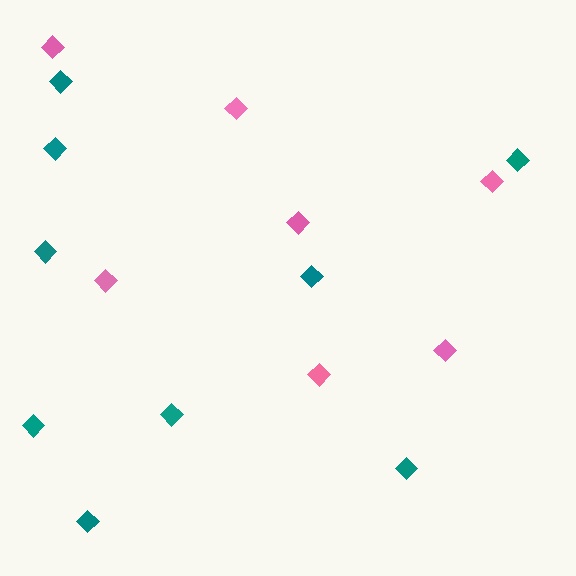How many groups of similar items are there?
There are 2 groups: one group of pink diamonds (7) and one group of teal diamonds (9).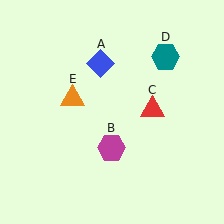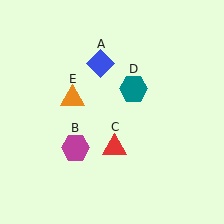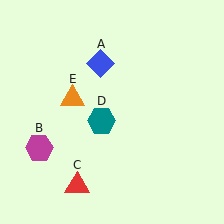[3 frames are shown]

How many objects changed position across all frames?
3 objects changed position: magenta hexagon (object B), red triangle (object C), teal hexagon (object D).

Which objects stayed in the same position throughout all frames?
Blue diamond (object A) and orange triangle (object E) remained stationary.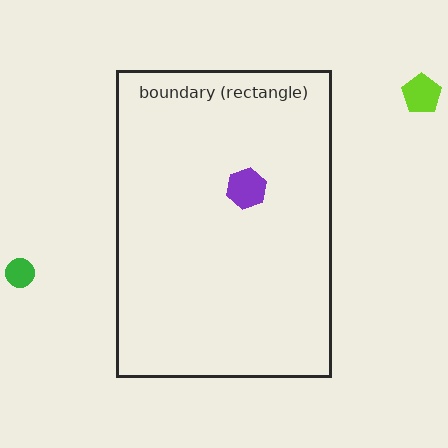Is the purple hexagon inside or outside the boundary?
Inside.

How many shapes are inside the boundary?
1 inside, 2 outside.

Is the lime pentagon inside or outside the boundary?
Outside.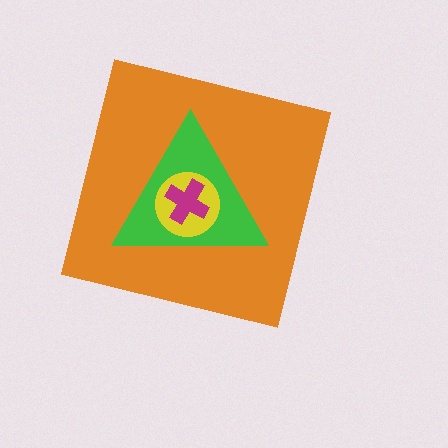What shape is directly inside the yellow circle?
The magenta cross.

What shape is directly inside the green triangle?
The yellow circle.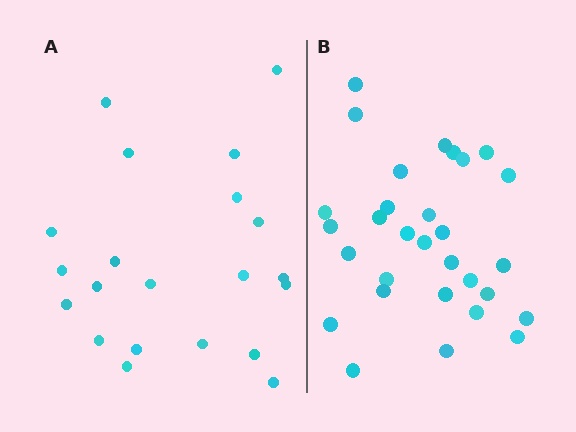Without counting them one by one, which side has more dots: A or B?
Region B (the right region) has more dots.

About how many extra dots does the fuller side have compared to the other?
Region B has roughly 8 or so more dots than region A.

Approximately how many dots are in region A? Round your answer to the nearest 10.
About 20 dots. (The exact count is 21, which rounds to 20.)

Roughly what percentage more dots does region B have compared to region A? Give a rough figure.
About 45% more.